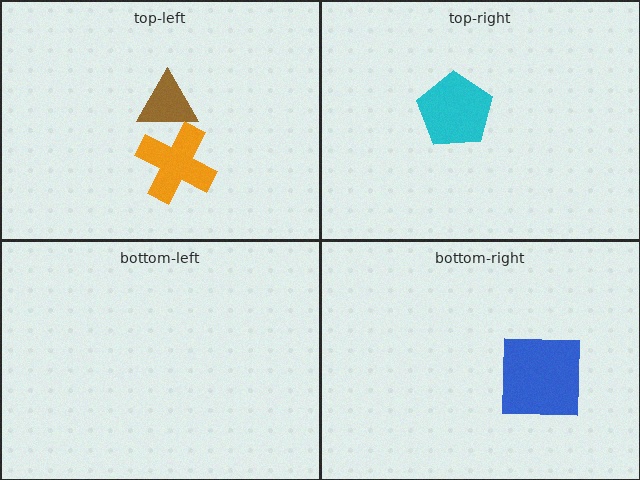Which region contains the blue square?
The bottom-right region.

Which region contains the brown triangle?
The top-left region.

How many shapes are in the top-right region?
1.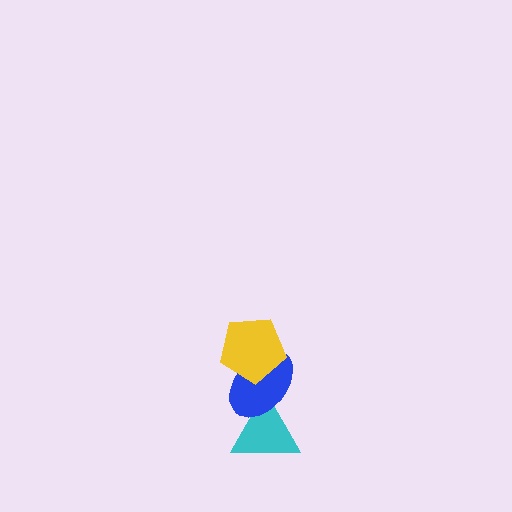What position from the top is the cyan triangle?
The cyan triangle is 3rd from the top.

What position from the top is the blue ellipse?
The blue ellipse is 2nd from the top.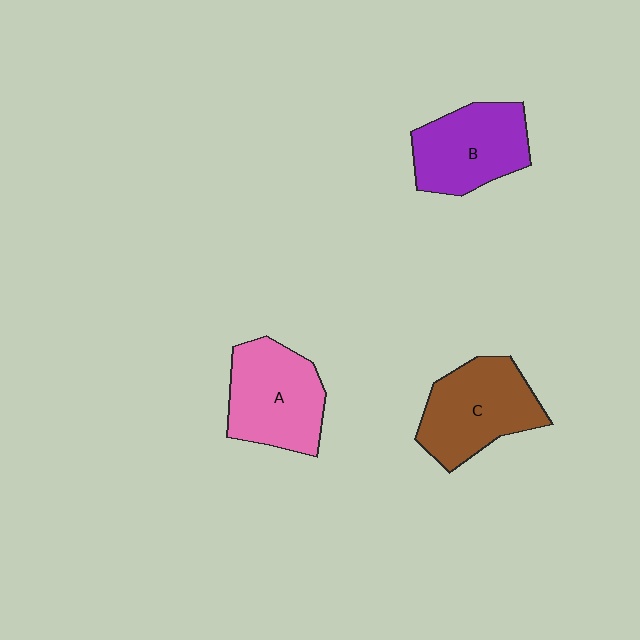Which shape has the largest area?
Shape C (brown).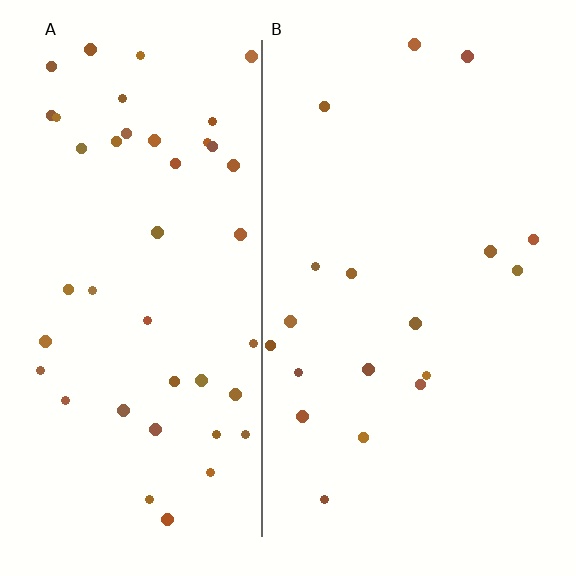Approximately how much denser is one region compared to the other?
Approximately 2.4× — region A over region B.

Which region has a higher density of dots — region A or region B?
A (the left).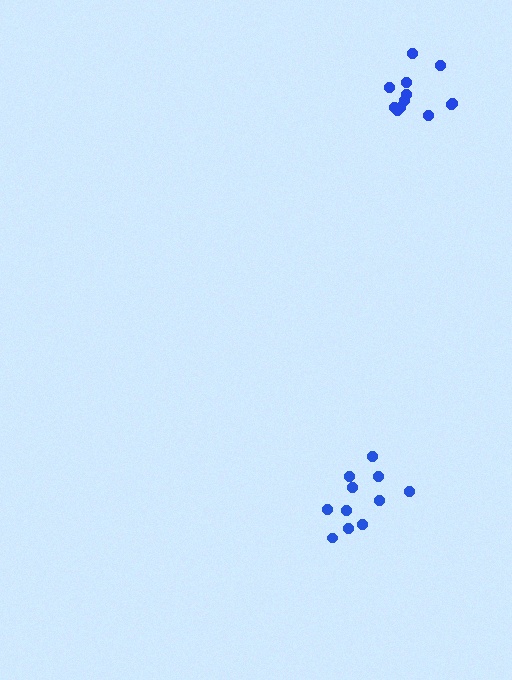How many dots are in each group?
Group 1: 11 dots, Group 2: 12 dots (23 total).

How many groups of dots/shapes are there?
There are 2 groups.